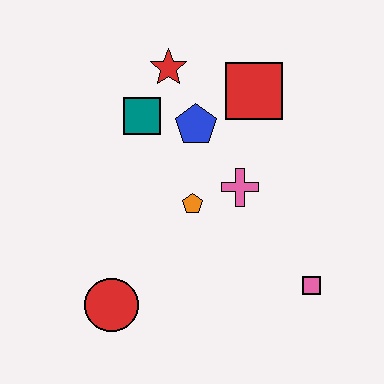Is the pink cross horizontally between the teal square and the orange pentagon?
No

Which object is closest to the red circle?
The orange pentagon is closest to the red circle.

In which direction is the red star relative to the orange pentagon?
The red star is above the orange pentagon.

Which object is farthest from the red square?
The red circle is farthest from the red square.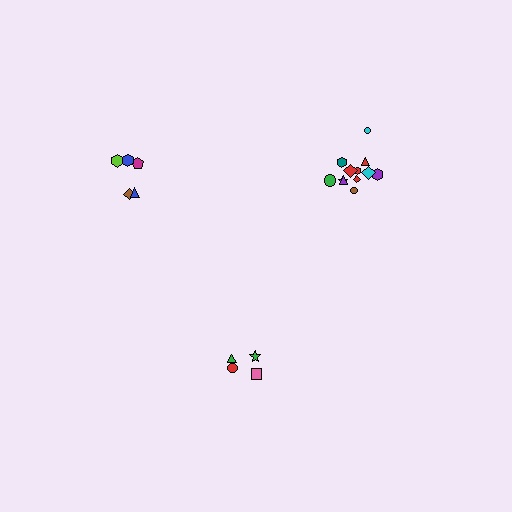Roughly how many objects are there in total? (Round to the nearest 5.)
Roughly 20 objects in total.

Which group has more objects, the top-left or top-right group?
The top-right group.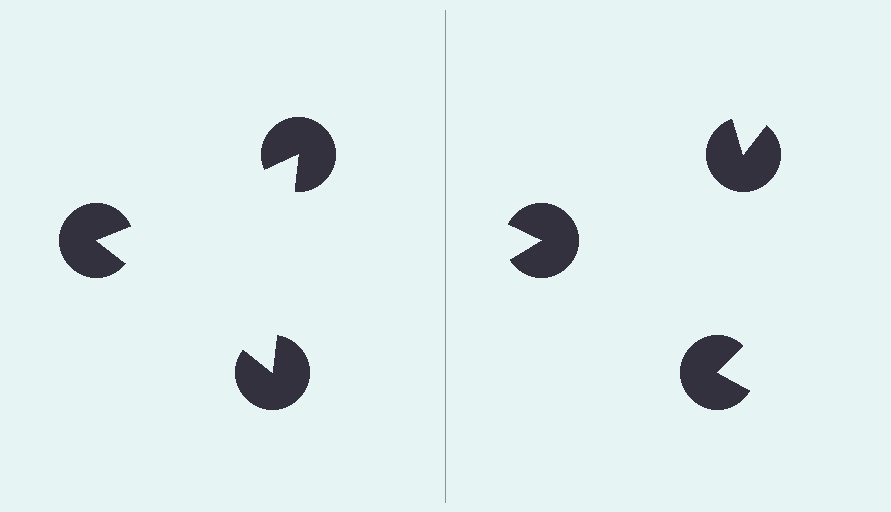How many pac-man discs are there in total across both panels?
6 — 3 on each side.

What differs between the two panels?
The pac-man discs are positioned identically on both sides; only the wedge orientations differ. On the left they align to a triangle; on the right they are misaligned.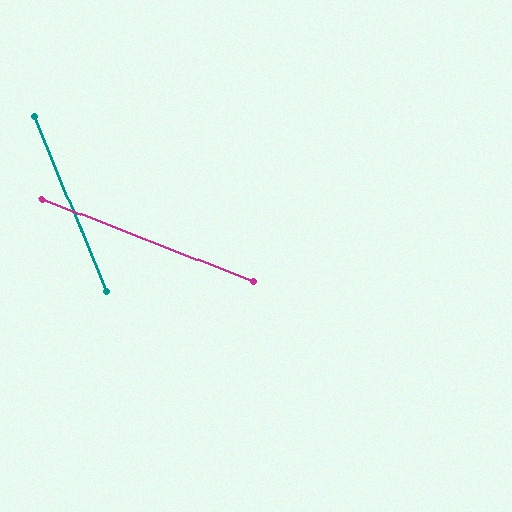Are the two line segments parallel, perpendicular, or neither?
Neither parallel nor perpendicular — they differ by about 46°.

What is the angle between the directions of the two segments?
Approximately 46 degrees.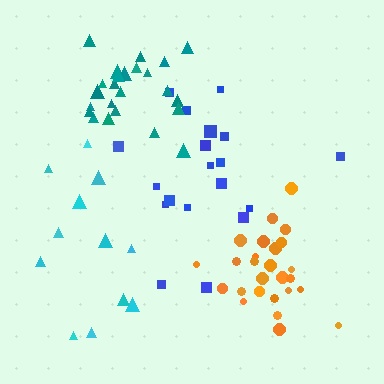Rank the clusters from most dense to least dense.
teal, orange, blue, cyan.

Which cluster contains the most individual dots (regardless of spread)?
Orange (26).